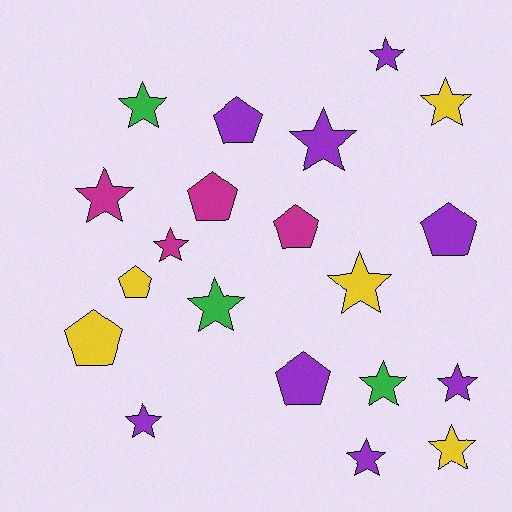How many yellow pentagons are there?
There are 2 yellow pentagons.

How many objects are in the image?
There are 20 objects.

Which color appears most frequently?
Purple, with 8 objects.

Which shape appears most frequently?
Star, with 13 objects.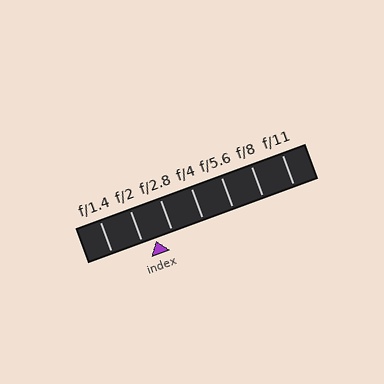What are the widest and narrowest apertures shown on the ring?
The widest aperture shown is f/1.4 and the narrowest is f/11.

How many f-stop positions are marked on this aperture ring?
There are 7 f-stop positions marked.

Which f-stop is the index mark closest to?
The index mark is closest to f/2.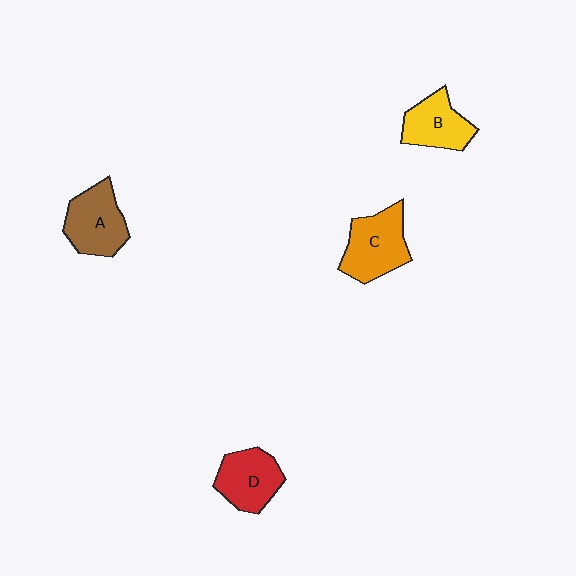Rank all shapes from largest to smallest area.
From largest to smallest: C (orange), A (brown), D (red), B (yellow).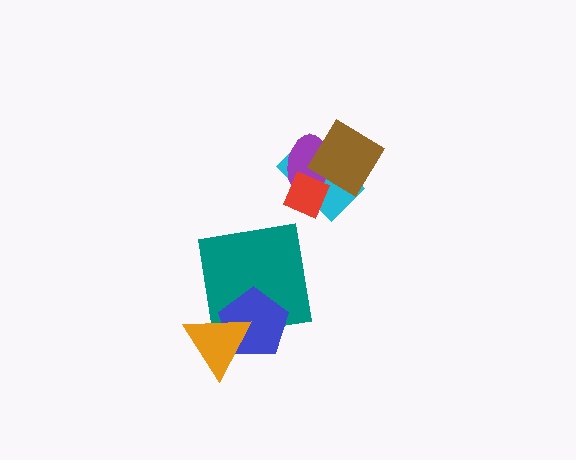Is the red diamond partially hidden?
No, no other shape covers it.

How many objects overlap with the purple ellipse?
3 objects overlap with the purple ellipse.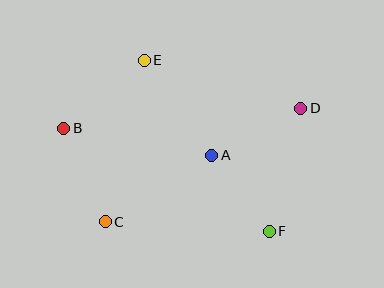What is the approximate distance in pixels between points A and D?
The distance between A and D is approximately 101 pixels.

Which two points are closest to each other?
Points A and F are closest to each other.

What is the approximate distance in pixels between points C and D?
The distance between C and D is approximately 226 pixels.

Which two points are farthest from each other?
Points B and D are farthest from each other.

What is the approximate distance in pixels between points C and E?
The distance between C and E is approximately 166 pixels.